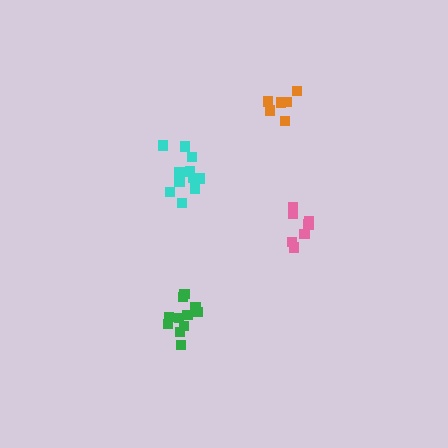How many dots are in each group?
Group 1: 6 dots, Group 2: 11 dots, Group 3: 7 dots, Group 4: 11 dots (35 total).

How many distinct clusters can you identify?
There are 4 distinct clusters.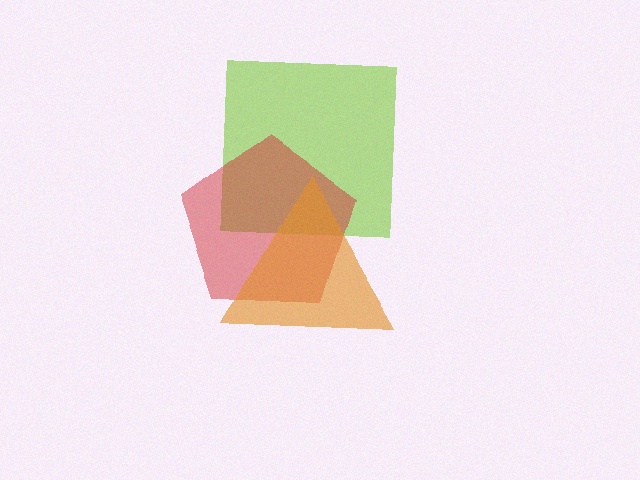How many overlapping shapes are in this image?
There are 3 overlapping shapes in the image.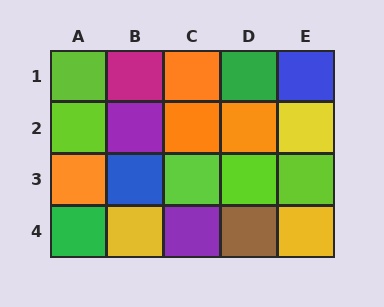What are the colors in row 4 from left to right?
Green, yellow, purple, brown, yellow.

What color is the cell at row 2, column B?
Purple.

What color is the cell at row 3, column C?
Lime.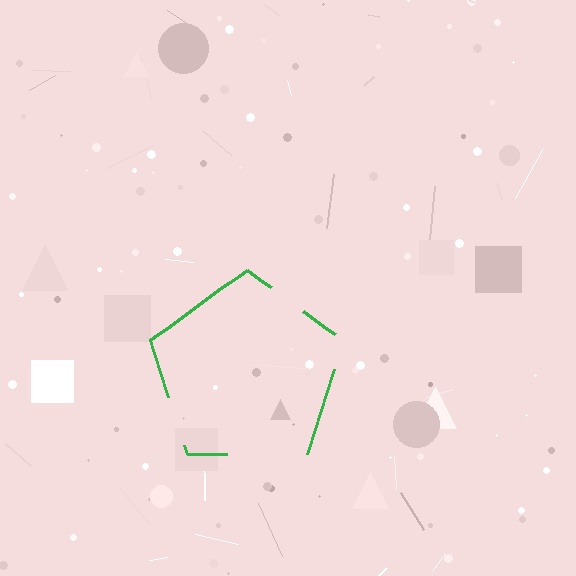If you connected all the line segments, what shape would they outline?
They would outline a pentagon.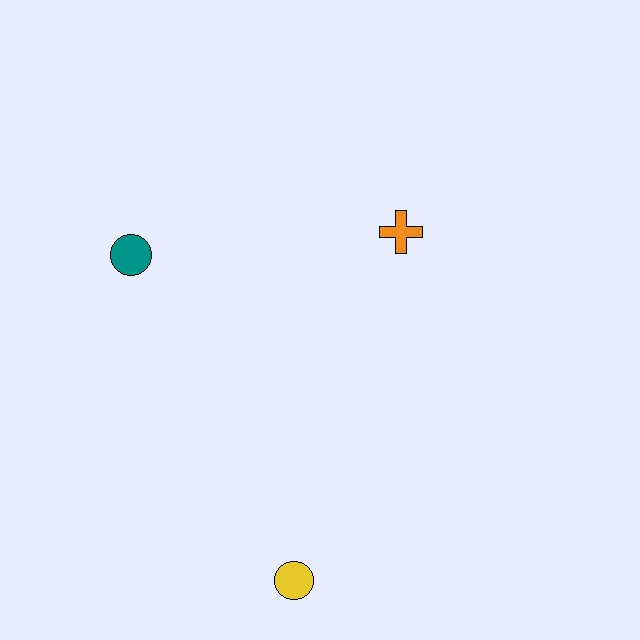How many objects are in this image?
There are 3 objects.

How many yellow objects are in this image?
There is 1 yellow object.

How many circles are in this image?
There are 2 circles.